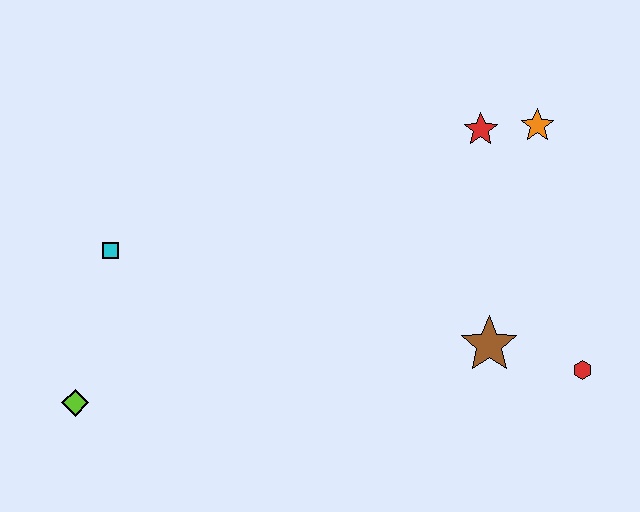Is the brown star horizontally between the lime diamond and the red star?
No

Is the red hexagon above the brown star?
No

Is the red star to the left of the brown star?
Yes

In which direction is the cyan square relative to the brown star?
The cyan square is to the left of the brown star.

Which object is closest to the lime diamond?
The cyan square is closest to the lime diamond.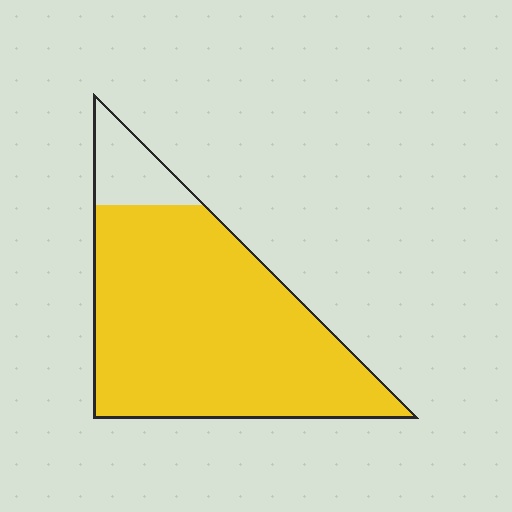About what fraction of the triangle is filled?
About seven eighths (7/8).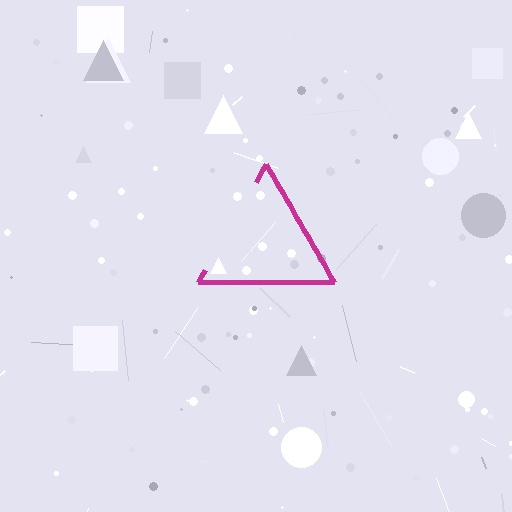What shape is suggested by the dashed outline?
The dashed outline suggests a triangle.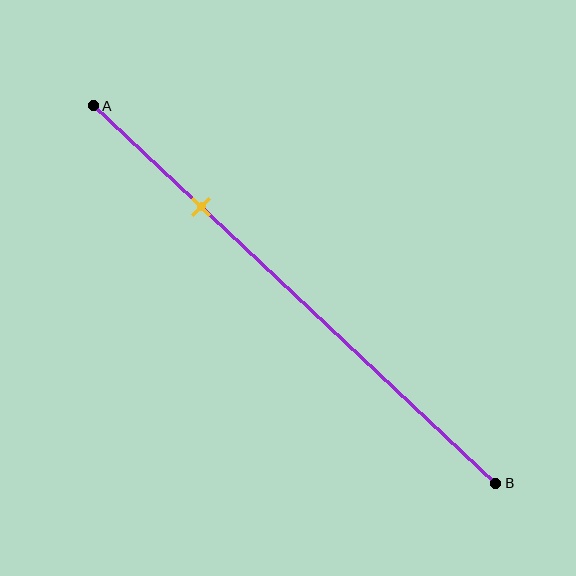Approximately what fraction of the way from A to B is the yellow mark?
The yellow mark is approximately 25% of the way from A to B.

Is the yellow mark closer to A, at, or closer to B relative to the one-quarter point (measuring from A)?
The yellow mark is approximately at the one-quarter point of segment AB.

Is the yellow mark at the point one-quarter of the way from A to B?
Yes, the mark is approximately at the one-quarter point.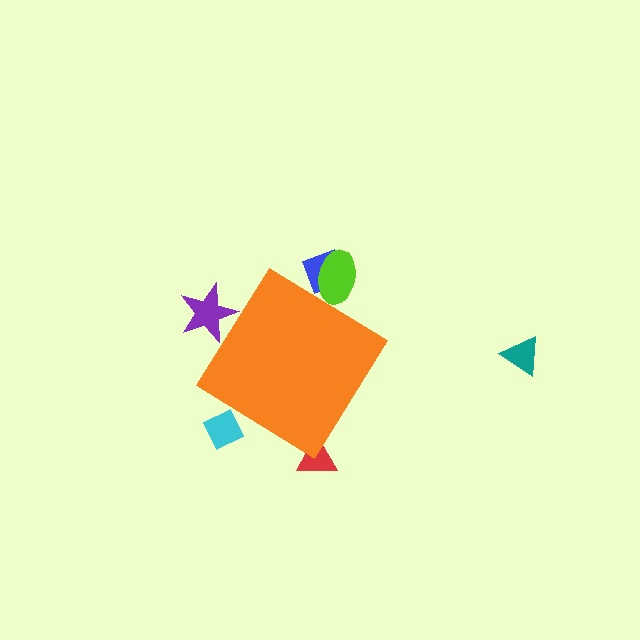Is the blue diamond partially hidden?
Yes, the blue diamond is partially hidden behind the orange diamond.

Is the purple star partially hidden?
Yes, the purple star is partially hidden behind the orange diamond.